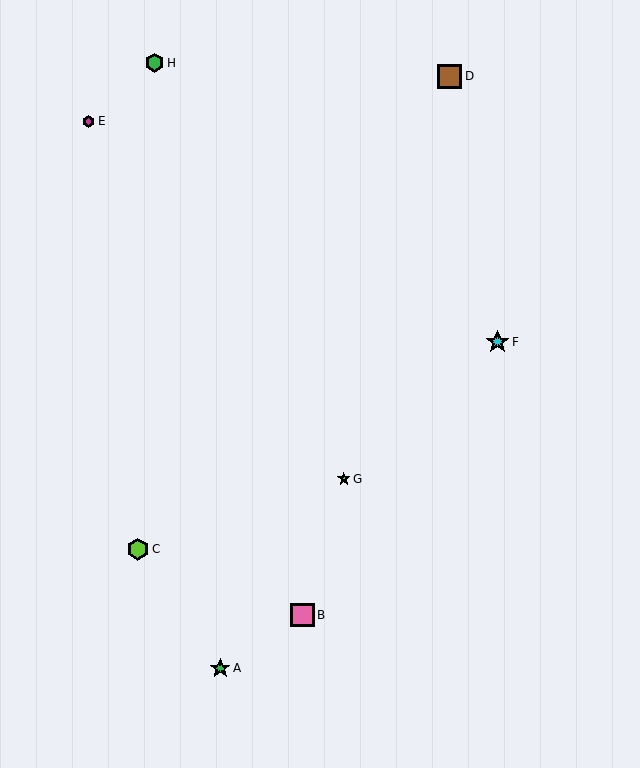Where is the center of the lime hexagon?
The center of the lime hexagon is at (138, 549).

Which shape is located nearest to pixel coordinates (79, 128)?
The magenta hexagon (labeled E) at (89, 121) is nearest to that location.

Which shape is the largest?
The brown square (labeled D) is the largest.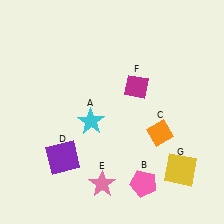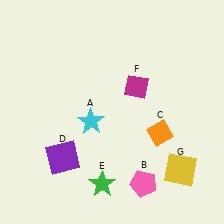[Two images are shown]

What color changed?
The star (E) changed from pink in Image 1 to green in Image 2.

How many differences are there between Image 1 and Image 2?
There is 1 difference between the two images.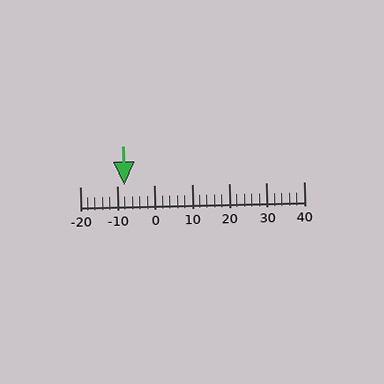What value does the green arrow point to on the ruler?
The green arrow points to approximately -8.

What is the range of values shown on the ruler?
The ruler shows values from -20 to 40.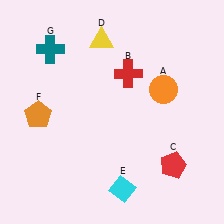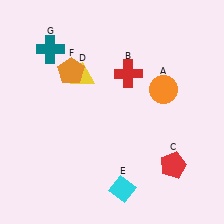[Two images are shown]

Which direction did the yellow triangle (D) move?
The yellow triangle (D) moved down.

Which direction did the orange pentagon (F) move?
The orange pentagon (F) moved up.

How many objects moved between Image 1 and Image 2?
2 objects moved between the two images.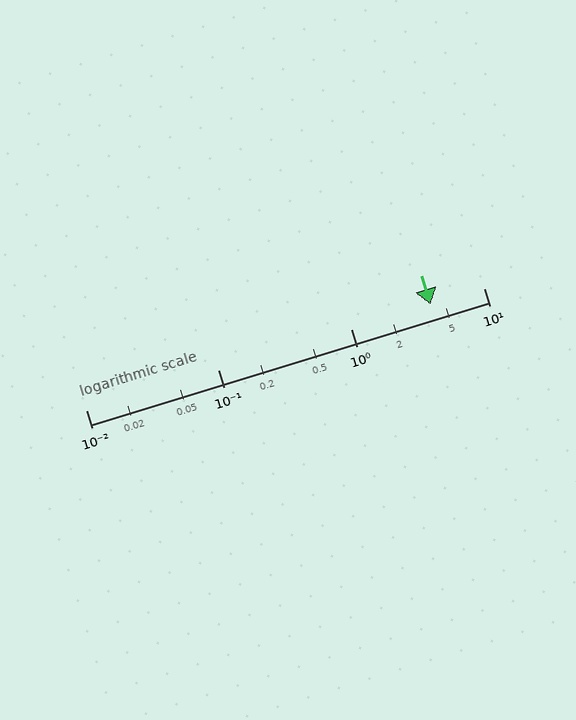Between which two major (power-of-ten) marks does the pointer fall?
The pointer is between 1 and 10.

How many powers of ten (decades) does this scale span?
The scale spans 3 decades, from 0.01 to 10.